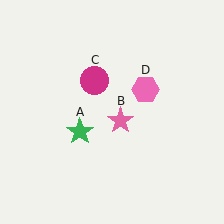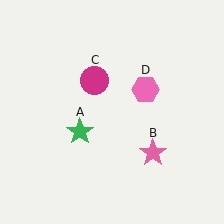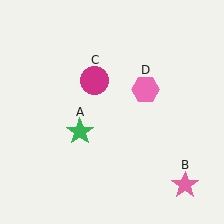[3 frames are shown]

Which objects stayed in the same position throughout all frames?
Green star (object A) and magenta circle (object C) and pink hexagon (object D) remained stationary.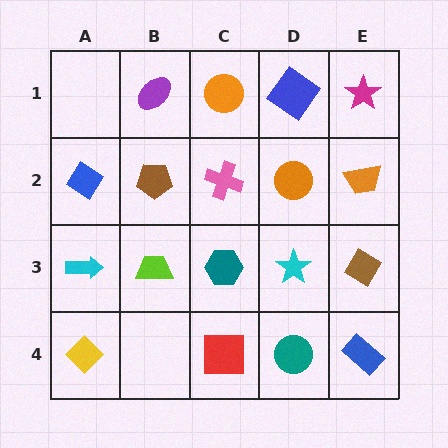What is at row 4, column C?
A red square.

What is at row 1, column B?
A purple ellipse.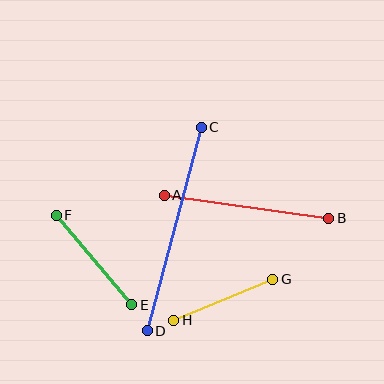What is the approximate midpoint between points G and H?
The midpoint is at approximately (223, 300) pixels.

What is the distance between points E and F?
The distance is approximately 117 pixels.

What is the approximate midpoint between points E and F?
The midpoint is at approximately (94, 260) pixels.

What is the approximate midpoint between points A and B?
The midpoint is at approximately (246, 207) pixels.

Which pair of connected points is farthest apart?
Points C and D are farthest apart.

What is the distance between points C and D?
The distance is approximately 211 pixels.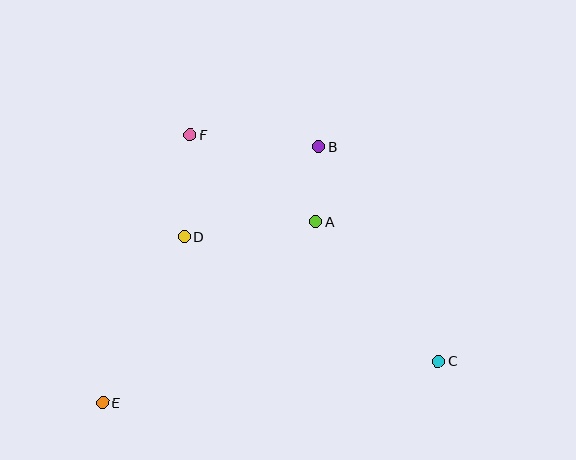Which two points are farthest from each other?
Points C and E are farthest from each other.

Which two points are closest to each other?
Points A and B are closest to each other.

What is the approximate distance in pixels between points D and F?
The distance between D and F is approximately 102 pixels.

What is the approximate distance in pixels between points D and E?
The distance between D and E is approximately 185 pixels.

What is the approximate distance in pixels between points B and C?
The distance between B and C is approximately 246 pixels.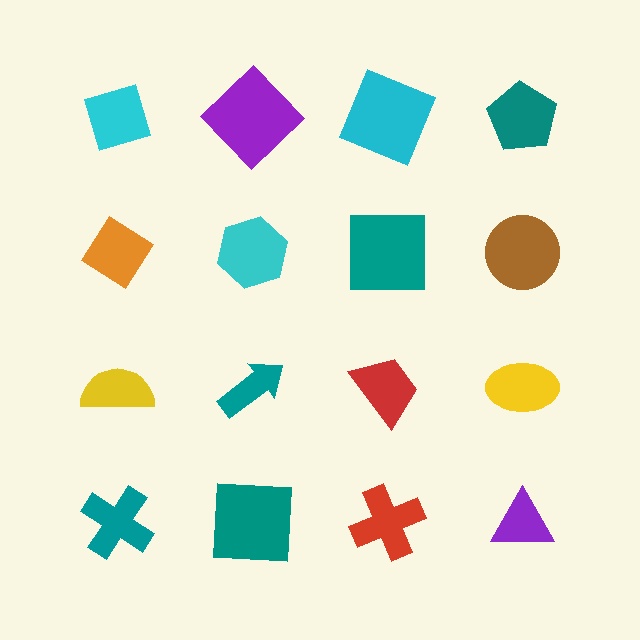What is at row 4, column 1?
A teal cross.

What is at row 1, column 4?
A teal pentagon.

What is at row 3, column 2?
A teal arrow.